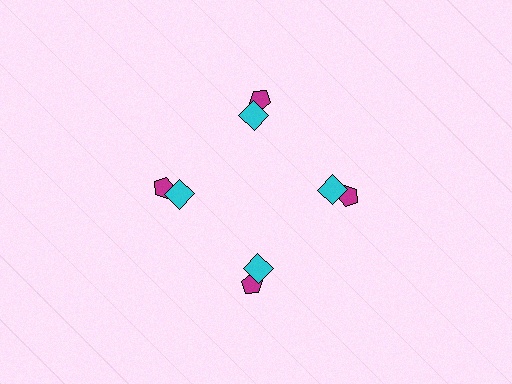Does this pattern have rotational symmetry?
Yes, this pattern has 4-fold rotational symmetry. It looks the same after rotating 90 degrees around the center.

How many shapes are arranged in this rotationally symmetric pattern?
There are 8 shapes, arranged in 4 groups of 2.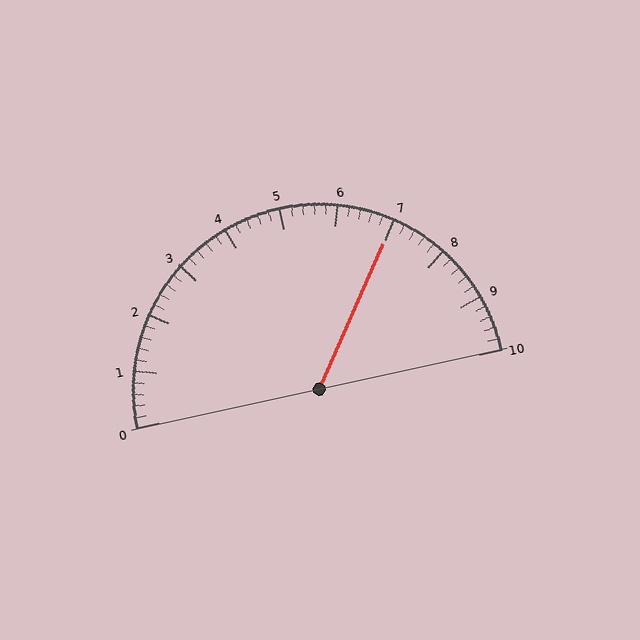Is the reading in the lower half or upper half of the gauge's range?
The reading is in the upper half of the range (0 to 10).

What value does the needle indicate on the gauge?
The needle indicates approximately 7.0.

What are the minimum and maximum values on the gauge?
The gauge ranges from 0 to 10.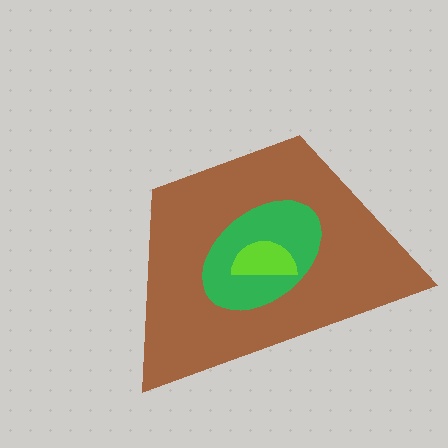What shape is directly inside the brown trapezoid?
The green ellipse.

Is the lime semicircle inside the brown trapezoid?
Yes.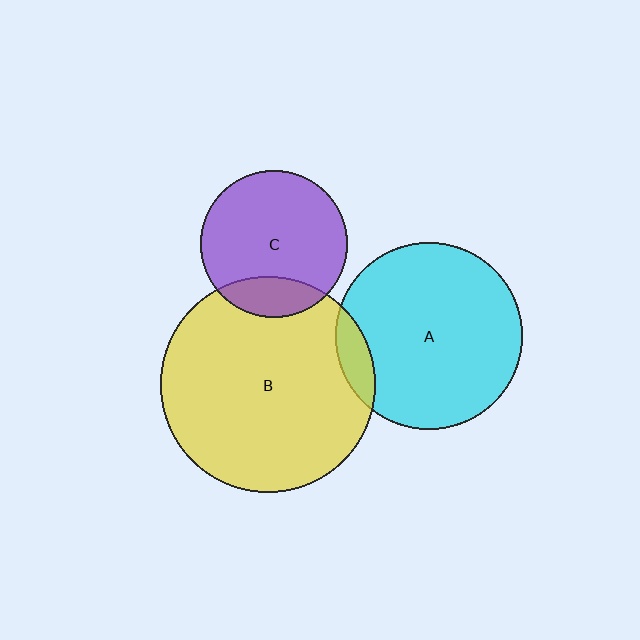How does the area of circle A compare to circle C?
Approximately 1.6 times.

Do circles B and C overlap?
Yes.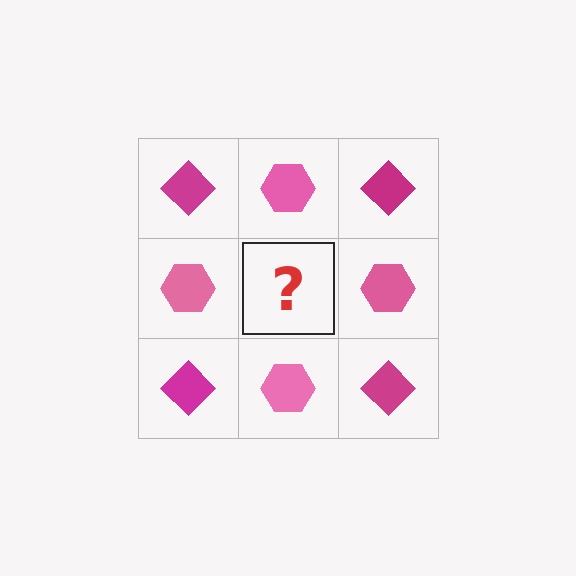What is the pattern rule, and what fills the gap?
The rule is that it alternates magenta diamond and pink hexagon in a checkerboard pattern. The gap should be filled with a magenta diamond.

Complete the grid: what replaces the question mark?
The question mark should be replaced with a magenta diamond.